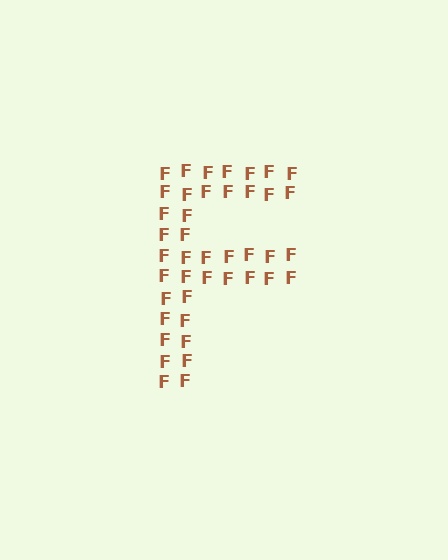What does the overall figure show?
The overall figure shows the letter F.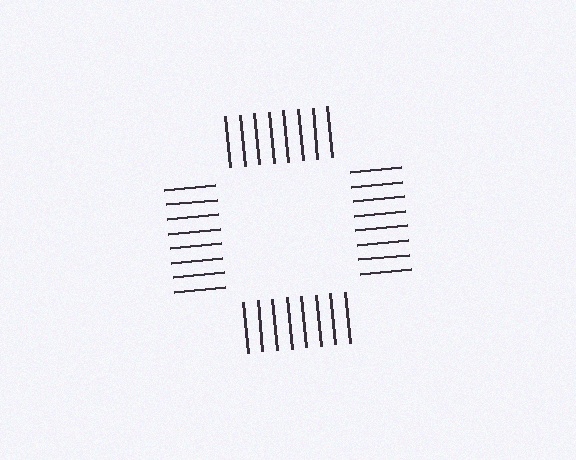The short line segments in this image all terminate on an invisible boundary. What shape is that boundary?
An illusory square — the line segments terminate on its edges but no continuous stroke is drawn.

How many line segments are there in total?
32 — 8 along each of the 4 edges.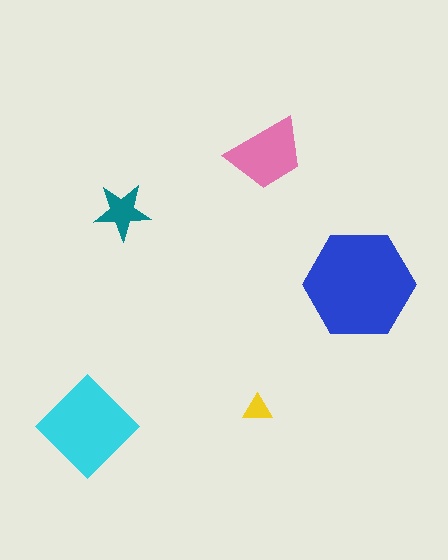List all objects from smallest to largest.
The yellow triangle, the teal star, the pink trapezoid, the cyan diamond, the blue hexagon.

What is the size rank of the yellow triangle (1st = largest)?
5th.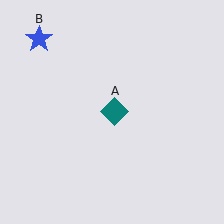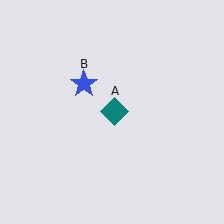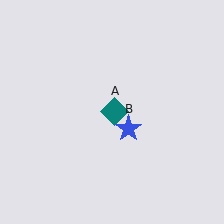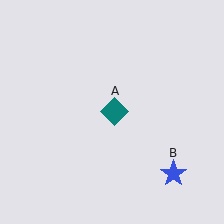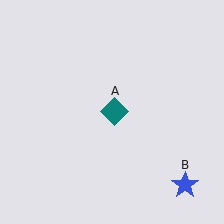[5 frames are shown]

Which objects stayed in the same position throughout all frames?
Teal diamond (object A) remained stationary.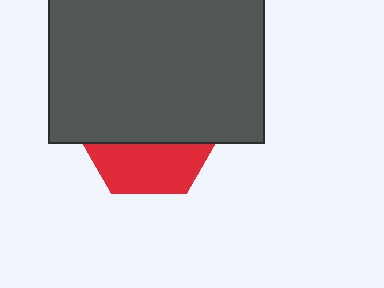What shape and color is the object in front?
The object in front is a dark gray rectangle.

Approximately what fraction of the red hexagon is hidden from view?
Roughly 65% of the red hexagon is hidden behind the dark gray rectangle.